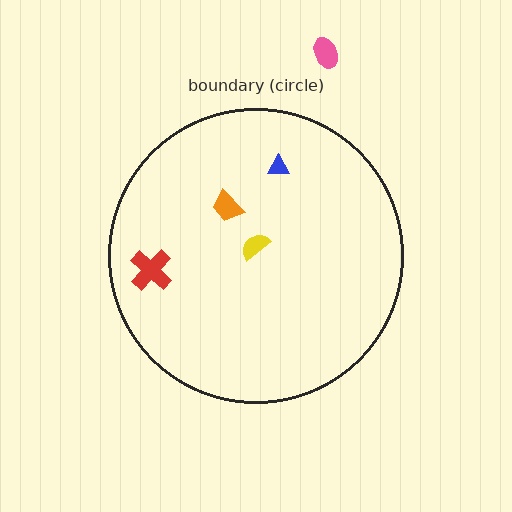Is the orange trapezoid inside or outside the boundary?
Inside.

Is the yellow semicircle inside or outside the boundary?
Inside.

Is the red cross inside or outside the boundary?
Inside.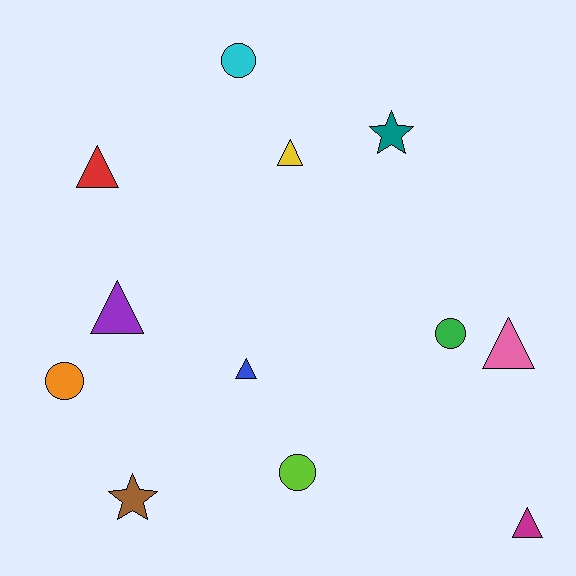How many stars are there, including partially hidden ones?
There are 2 stars.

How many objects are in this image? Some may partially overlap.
There are 12 objects.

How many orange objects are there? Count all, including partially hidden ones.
There is 1 orange object.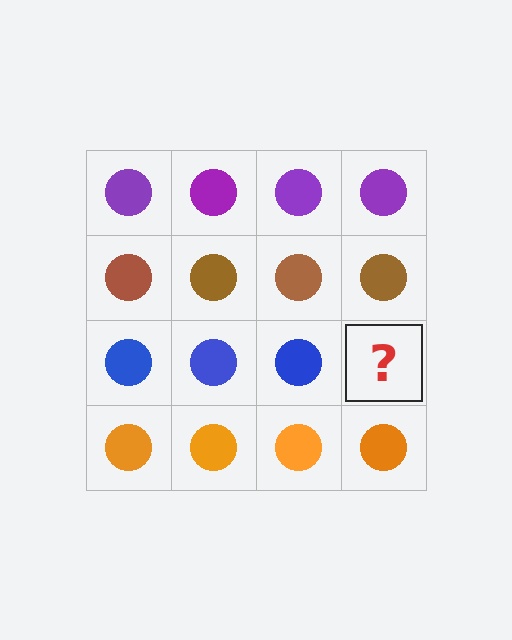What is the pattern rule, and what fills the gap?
The rule is that each row has a consistent color. The gap should be filled with a blue circle.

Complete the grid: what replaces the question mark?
The question mark should be replaced with a blue circle.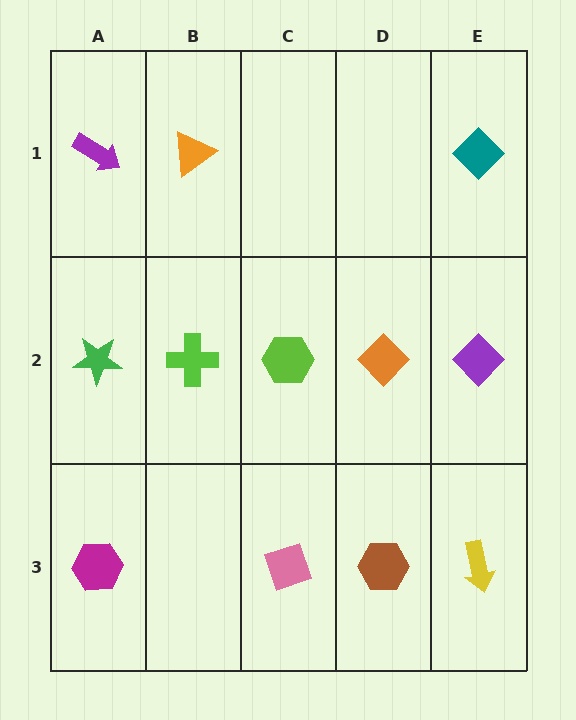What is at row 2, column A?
A green star.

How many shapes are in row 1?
3 shapes.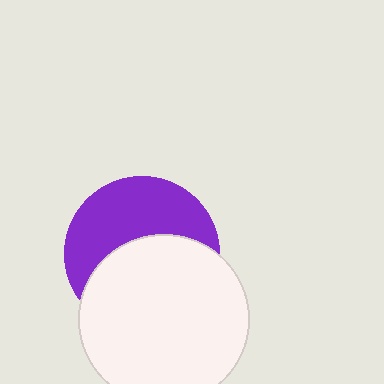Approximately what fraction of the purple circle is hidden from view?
Roughly 53% of the purple circle is hidden behind the white circle.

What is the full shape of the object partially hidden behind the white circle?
The partially hidden object is a purple circle.